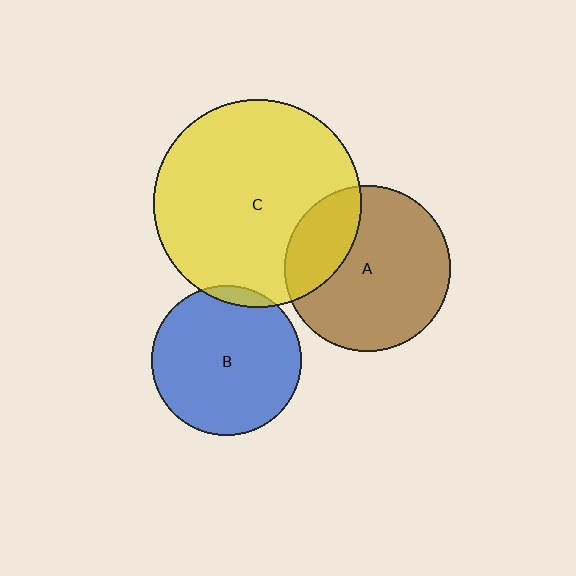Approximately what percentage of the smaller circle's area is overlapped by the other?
Approximately 5%.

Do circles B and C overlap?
Yes.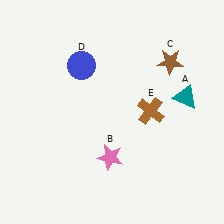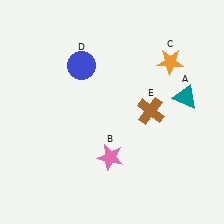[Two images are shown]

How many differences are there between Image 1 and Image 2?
There is 1 difference between the two images.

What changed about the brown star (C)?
In Image 1, C is brown. In Image 2, it changed to orange.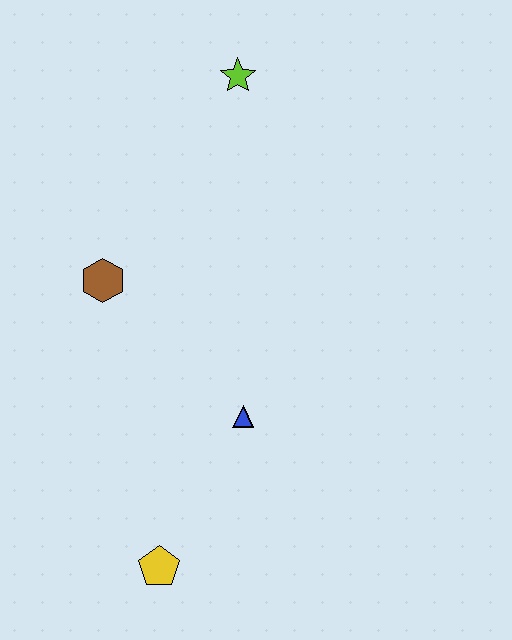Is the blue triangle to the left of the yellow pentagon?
No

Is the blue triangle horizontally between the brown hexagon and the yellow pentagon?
No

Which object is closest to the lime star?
The brown hexagon is closest to the lime star.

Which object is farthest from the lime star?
The yellow pentagon is farthest from the lime star.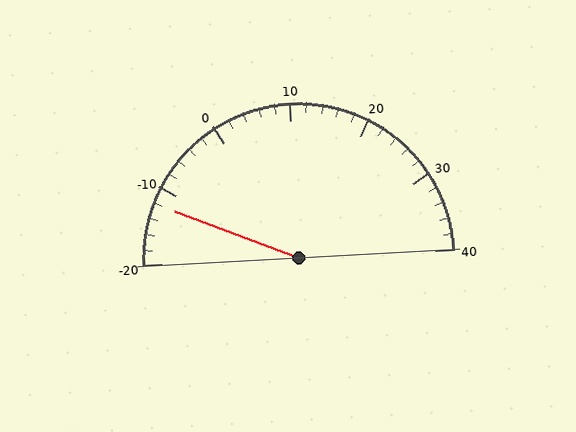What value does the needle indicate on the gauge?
The needle indicates approximately -12.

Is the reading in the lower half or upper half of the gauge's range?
The reading is in the lower half of the range (-20 to 40).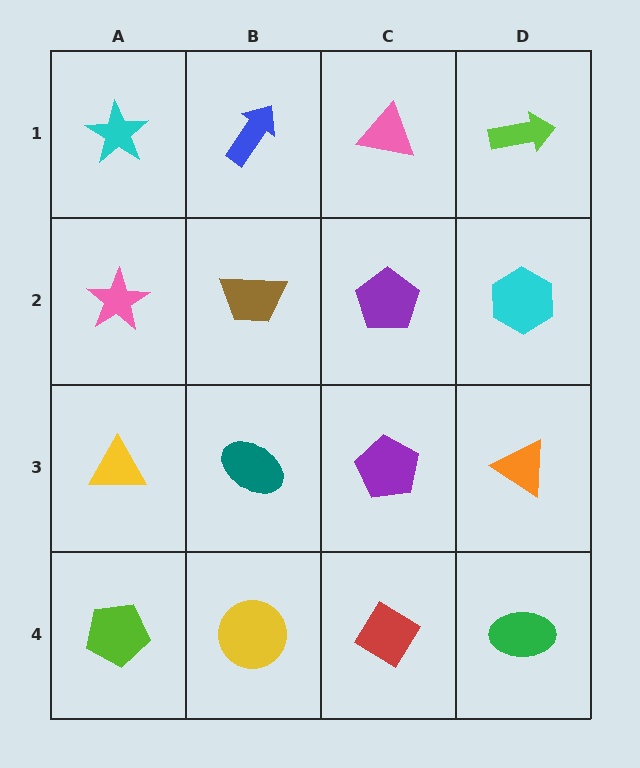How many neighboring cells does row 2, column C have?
4.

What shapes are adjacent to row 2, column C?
A pink triangle (row 1, column C), a purple pentagon (row 3, column C), a brown trapezoid (row 2, column B), a cyan hexagon (row 2, column D).